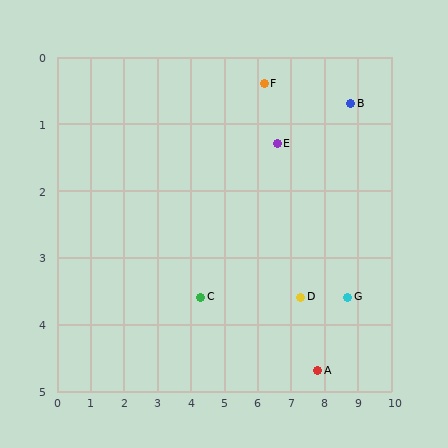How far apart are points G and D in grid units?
Points G and D are about 1.4 grid units apart.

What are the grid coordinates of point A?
Point A is at approximately (7.8, 4.7).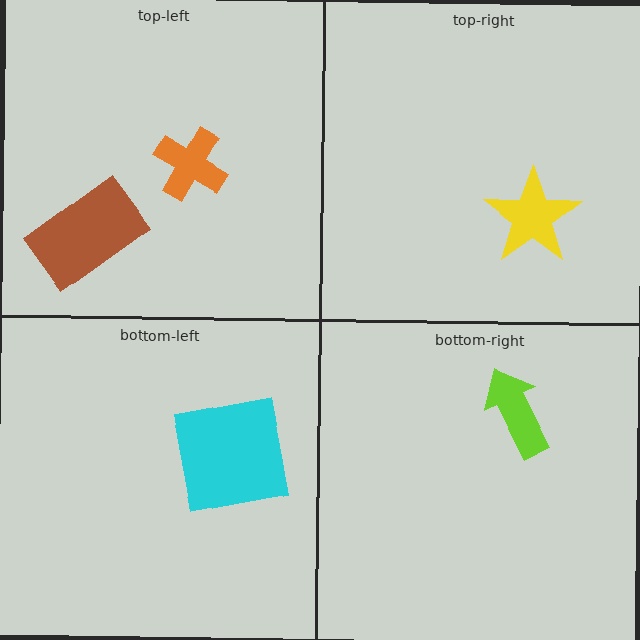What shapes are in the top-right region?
The yellow star.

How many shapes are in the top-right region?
1.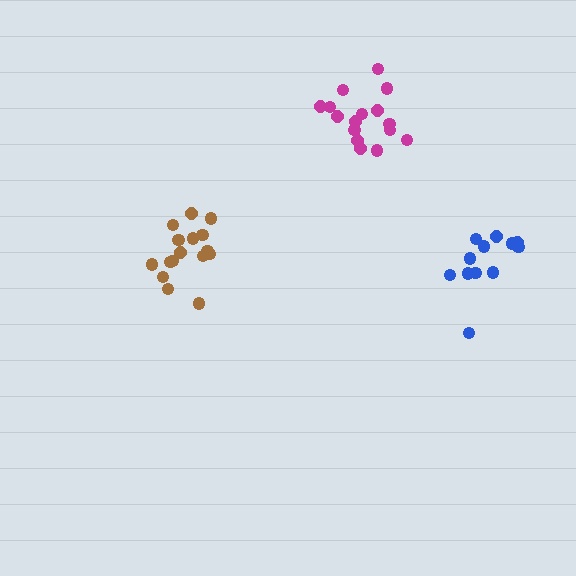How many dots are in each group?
Group 1: 12 dots, Group 2: 16 dots, Group 3: 16 dots (44 total).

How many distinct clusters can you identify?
There are 3 distinct clusters.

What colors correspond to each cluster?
The clusters are colored: blue, brown, magenta.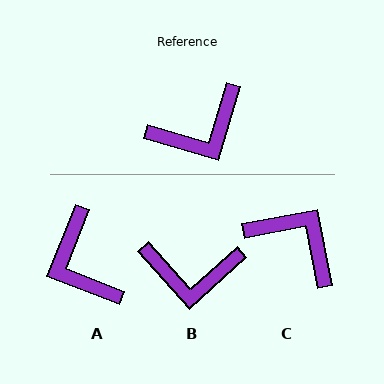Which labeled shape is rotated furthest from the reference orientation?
C, about 117 degrees away.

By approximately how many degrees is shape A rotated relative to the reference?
Approximately 95 degrees clockwise.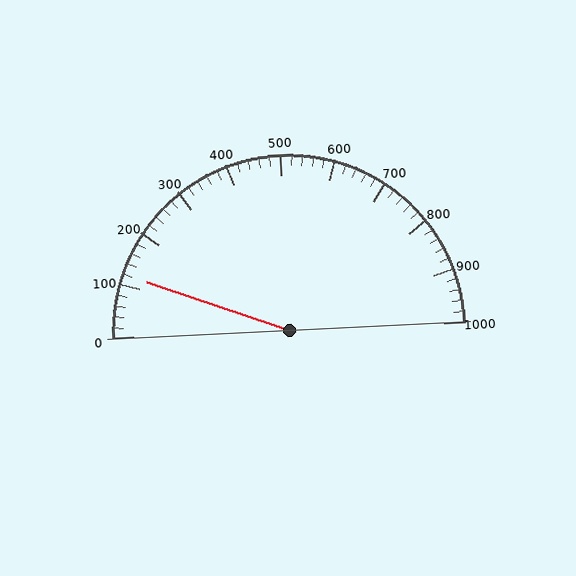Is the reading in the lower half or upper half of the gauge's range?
The reading is in the lower half of the range (0 to 1000).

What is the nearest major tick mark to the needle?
The nearest major tick mark is 100.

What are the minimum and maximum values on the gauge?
The gauge ranges from 0 to 1000.